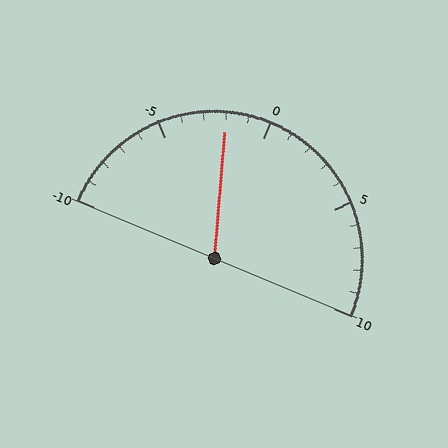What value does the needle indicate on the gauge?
The needle indicates approximately -2.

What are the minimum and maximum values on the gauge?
The gauge ranges from -10 to 10.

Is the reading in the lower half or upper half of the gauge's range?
The reading is in the lower half of the range (-10 to 10).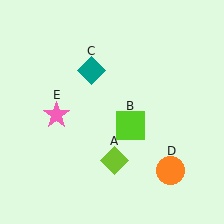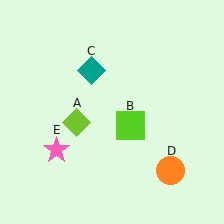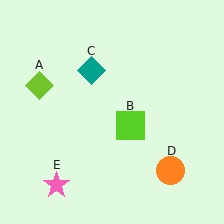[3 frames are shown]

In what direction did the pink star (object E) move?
The pink star (object E) moved down.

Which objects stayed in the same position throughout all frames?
Lime square (object B) and teal diamond (object C) and orange circle (object D) remained stationary.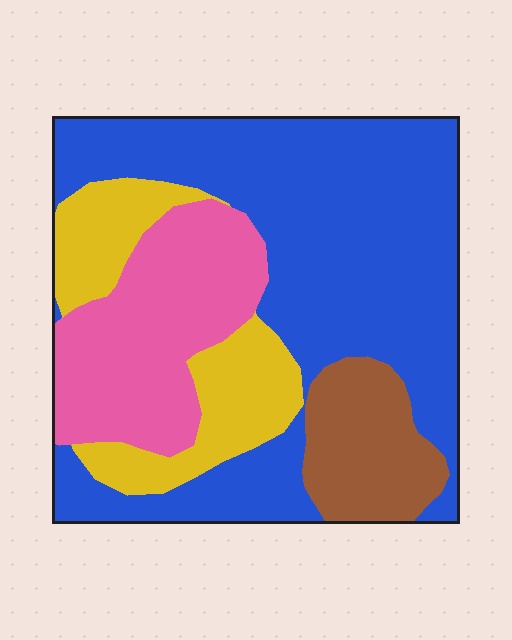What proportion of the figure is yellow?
Yellow takes up about one sixth (1/6) of the figure.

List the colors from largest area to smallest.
From largest to smallest: blue, pink, yellow, brown.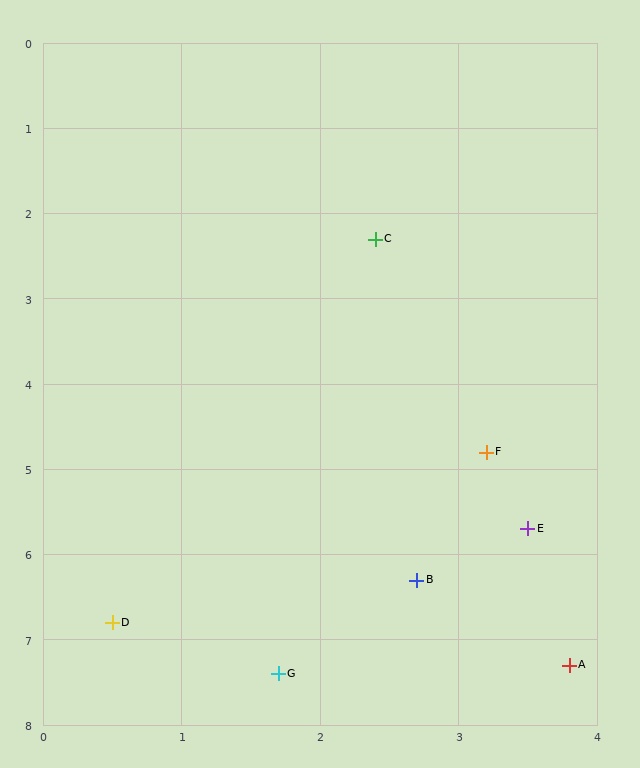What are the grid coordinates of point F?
Point F is at approximately (3.2, 4.8).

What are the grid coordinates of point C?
Point C is at approximately (2.4, 2.3).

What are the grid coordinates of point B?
Point B is at approximately (2.7, 6.3).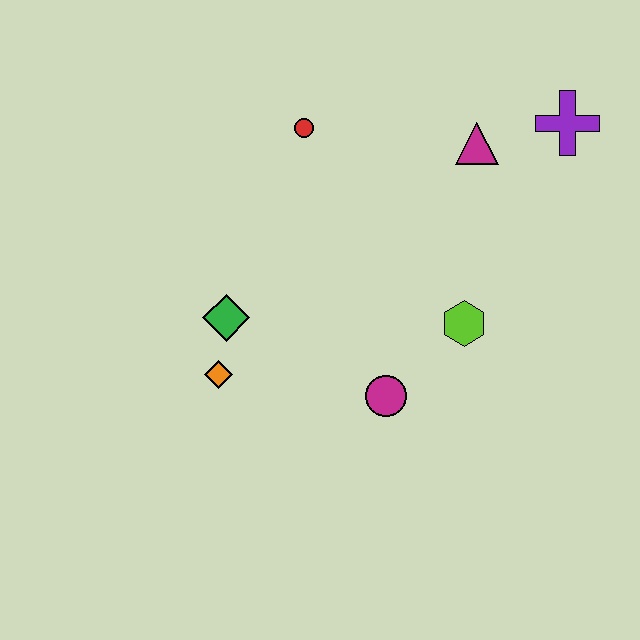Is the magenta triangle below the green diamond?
No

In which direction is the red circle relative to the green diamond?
The red circle is above the green diamond.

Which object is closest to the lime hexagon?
The magenta circle is closest to the lime hexagon.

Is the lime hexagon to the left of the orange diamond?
No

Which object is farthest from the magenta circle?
The purple cross is farthest from the magenta circle.